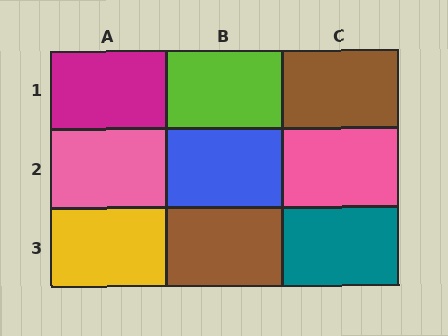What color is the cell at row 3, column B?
Brown.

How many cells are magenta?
1 cell is magenta.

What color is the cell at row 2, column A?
Pink.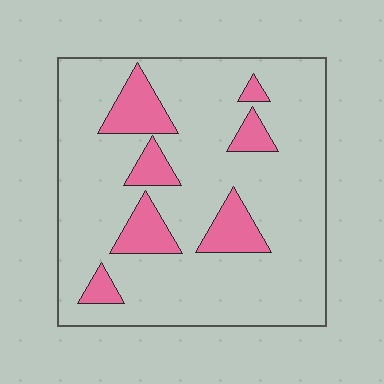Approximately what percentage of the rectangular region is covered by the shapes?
Approximately 15%.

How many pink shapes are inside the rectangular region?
7.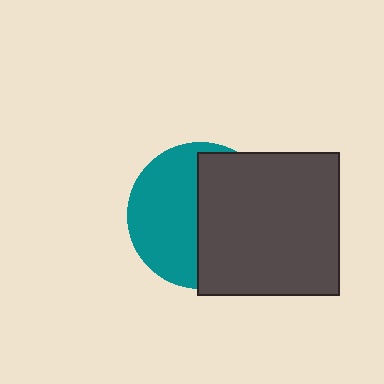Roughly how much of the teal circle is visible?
About half of it is visible (roughly 49%).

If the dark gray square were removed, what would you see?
You would see the complete teal circle.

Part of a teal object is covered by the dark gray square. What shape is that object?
It is a circle.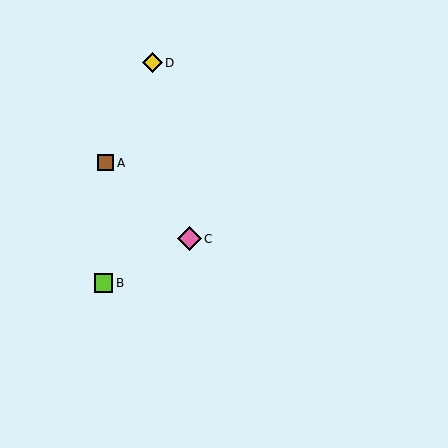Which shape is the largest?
The pink diamond (labeled C) is the largest.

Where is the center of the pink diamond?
The center of the pink diamond is at (190, 239).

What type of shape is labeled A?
Shape A is a brown square.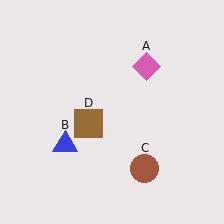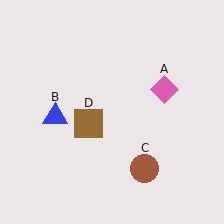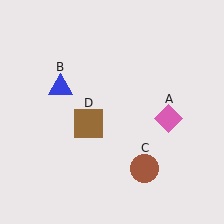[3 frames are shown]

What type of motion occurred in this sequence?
The pink diamond (object A), blue triangle (object B) rotated clockwise around the center of the scene.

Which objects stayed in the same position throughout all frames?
Brown circle (object C) and brown square (object D) remained stationary.